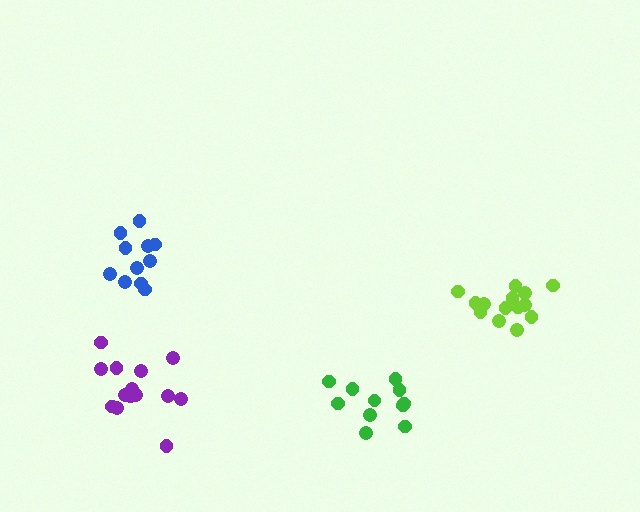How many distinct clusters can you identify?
There are 4 distinct clusters.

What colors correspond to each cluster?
The clusters are colored: blue, green, purple, lime.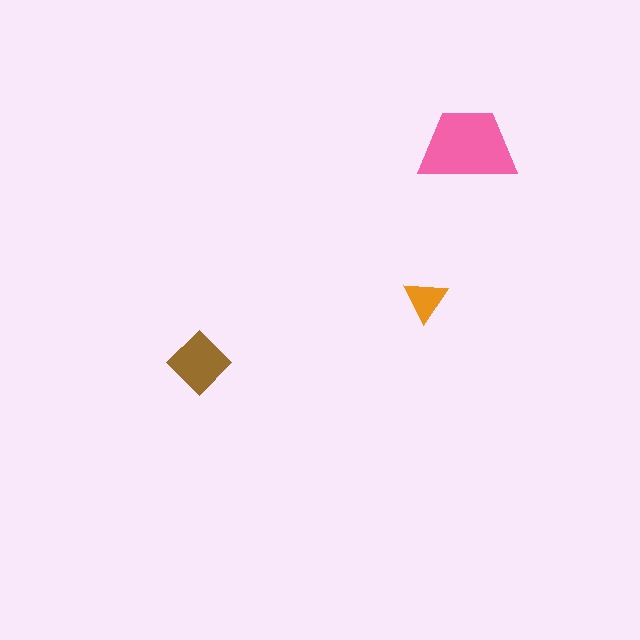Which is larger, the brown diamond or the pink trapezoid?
The pink trapezoid.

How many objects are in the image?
There are 3 objects in the image.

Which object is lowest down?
The brown diamond is bottommost.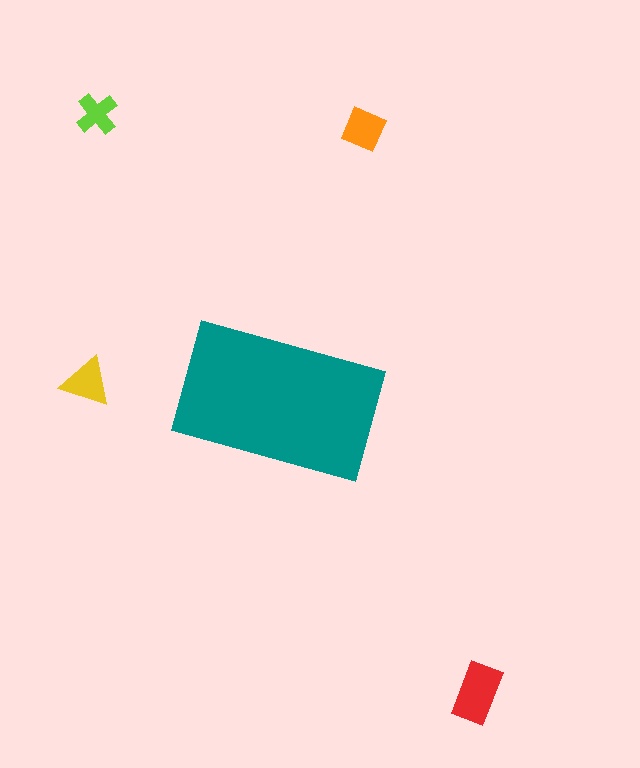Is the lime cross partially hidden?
No, the lime cross is fully visible.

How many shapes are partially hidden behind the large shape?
0 shapes are partially hidden.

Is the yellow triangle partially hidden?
No, the yellow triangle is fully visible.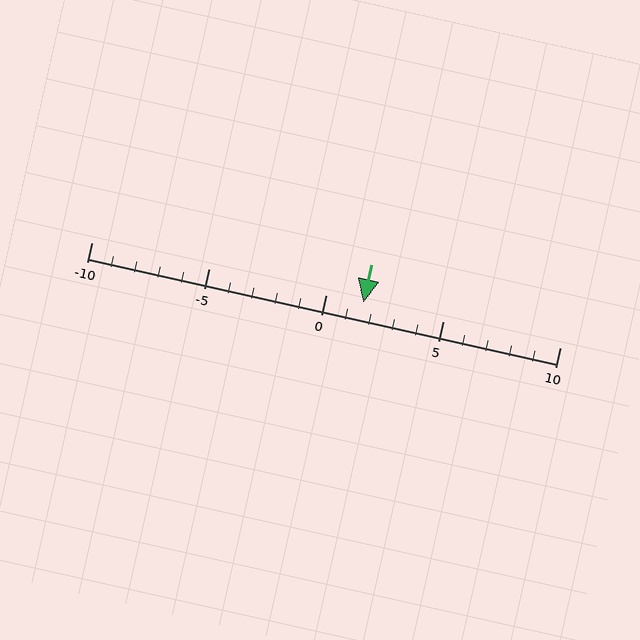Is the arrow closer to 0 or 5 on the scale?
The arrow is closer to 0.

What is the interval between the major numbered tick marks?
The major tick marks are spaced 5 units apart.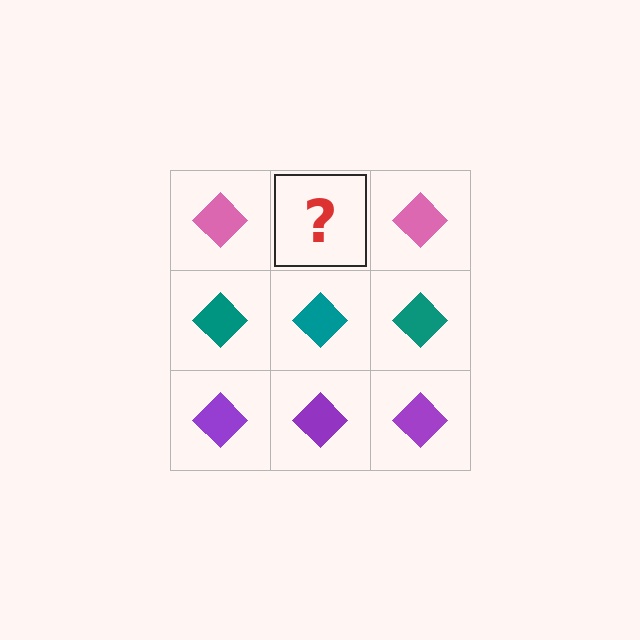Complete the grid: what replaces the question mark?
The question mark should be replaced with a pink diamond.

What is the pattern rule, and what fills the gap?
The rule is that each row has a consistent color. The gap should be filled with a pink diamond.